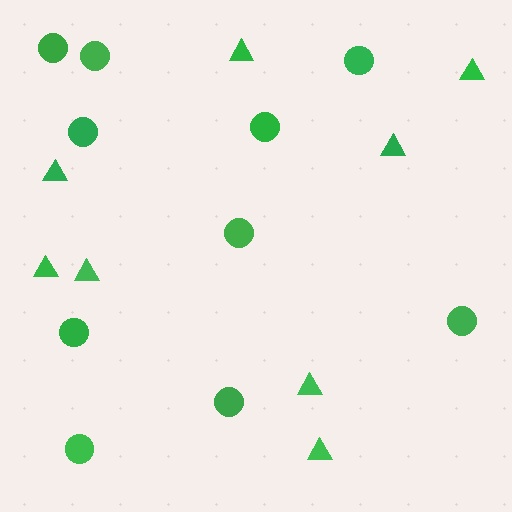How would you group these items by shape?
There are 2 groups: one group of triangles (8) and one group of circles (10).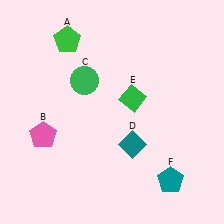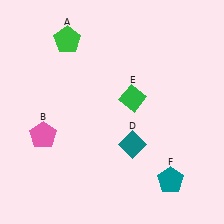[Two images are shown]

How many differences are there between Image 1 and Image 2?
There is 1 difference between the two images.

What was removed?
The green circle (C) was removed in Image 2.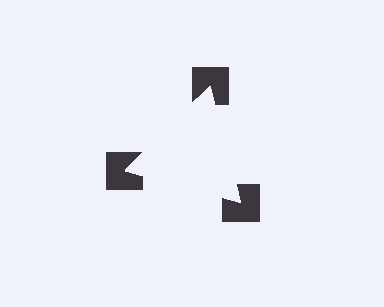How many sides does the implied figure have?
3 sides.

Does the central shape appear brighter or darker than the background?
It typically appears slightly brighter than the background, even though no actual brightness change is drawn.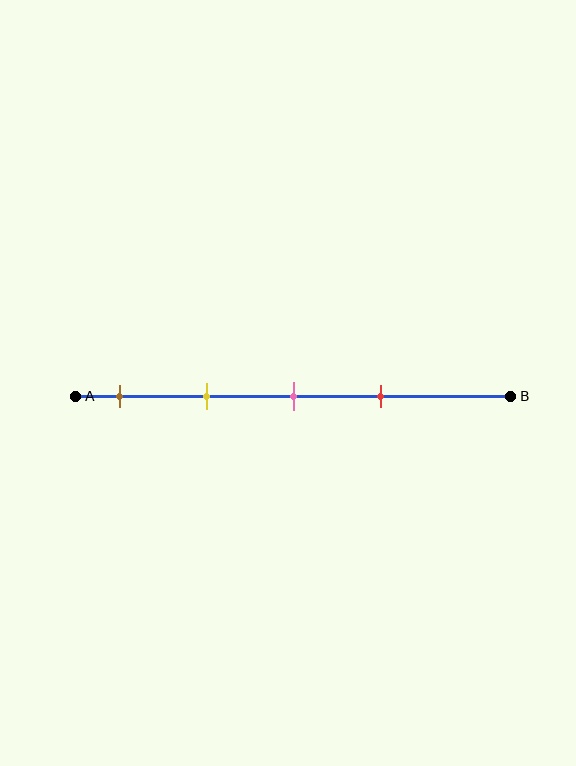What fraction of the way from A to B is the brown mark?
The brown mark is approximately 10% (0.1) of the way from A to B.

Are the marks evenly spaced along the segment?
Yes, the marks are approximately evenly spaced.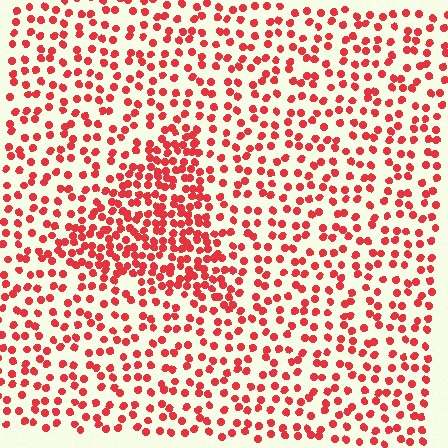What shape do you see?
I see a triangle.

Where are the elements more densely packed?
The elements are more densely packed inside the triangle boundary.